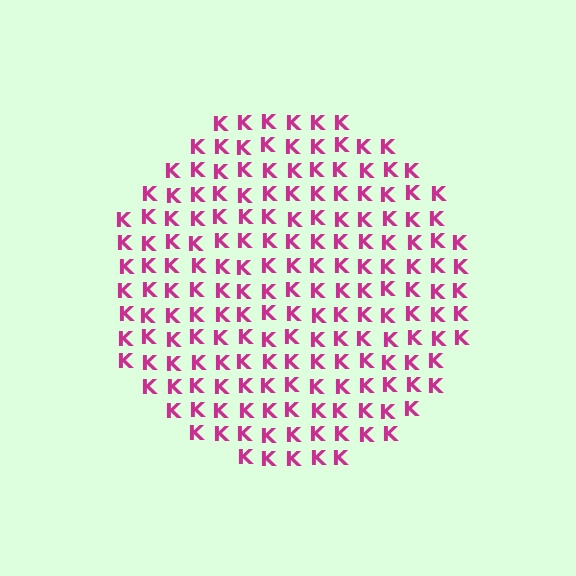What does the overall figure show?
The overall figure shows a circle.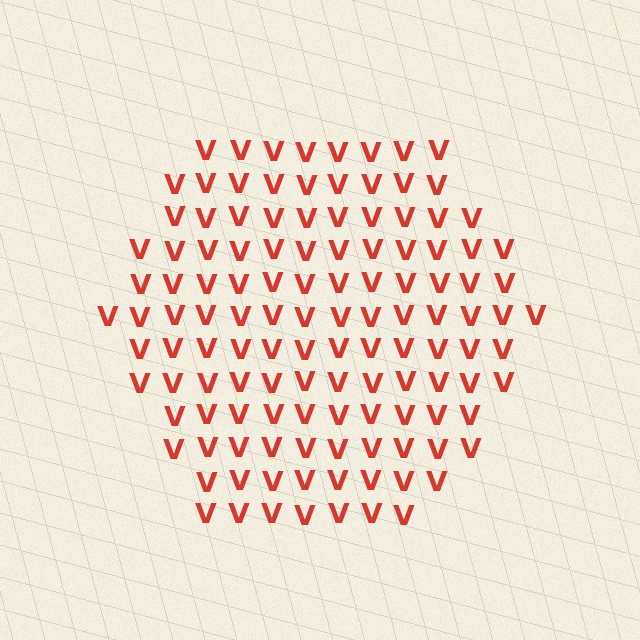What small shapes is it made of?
It is made of small letter V's.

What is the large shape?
The large shape is a hexagon.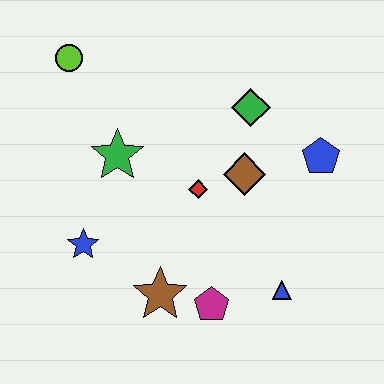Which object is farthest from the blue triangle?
The lime circle is farthest from the blue triangle.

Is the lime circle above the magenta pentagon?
Yes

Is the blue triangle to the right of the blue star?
Yes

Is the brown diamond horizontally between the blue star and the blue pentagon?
Yes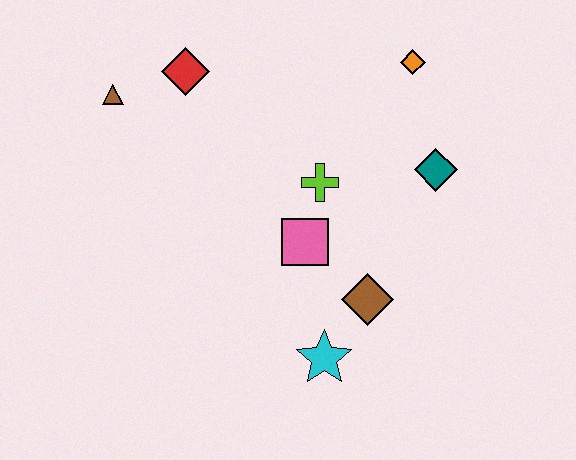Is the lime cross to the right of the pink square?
Yes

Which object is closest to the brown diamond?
The cyan star is closest to the brown diamond.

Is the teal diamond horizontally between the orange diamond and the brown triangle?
No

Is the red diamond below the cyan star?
No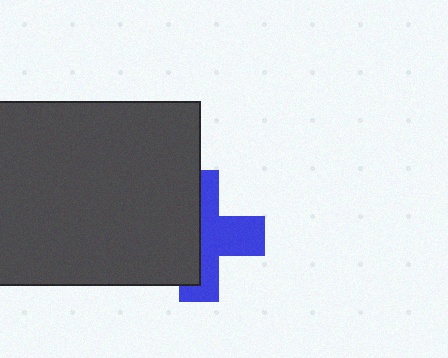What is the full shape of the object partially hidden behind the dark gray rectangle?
The partially hidden object is a blue cross.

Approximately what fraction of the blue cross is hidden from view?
Roughly 49% of the blue cross is hidden behind the dark gray rectangle.